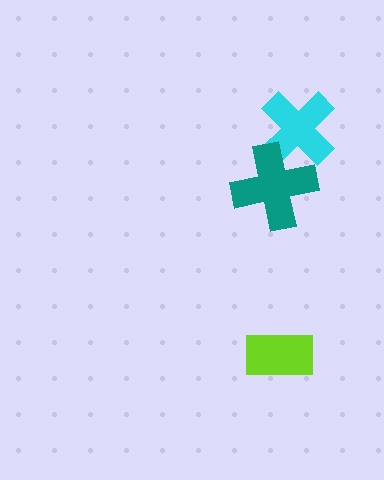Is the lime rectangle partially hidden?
No, no other shape covers it.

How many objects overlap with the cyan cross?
1 object overlaps with the cyan cross.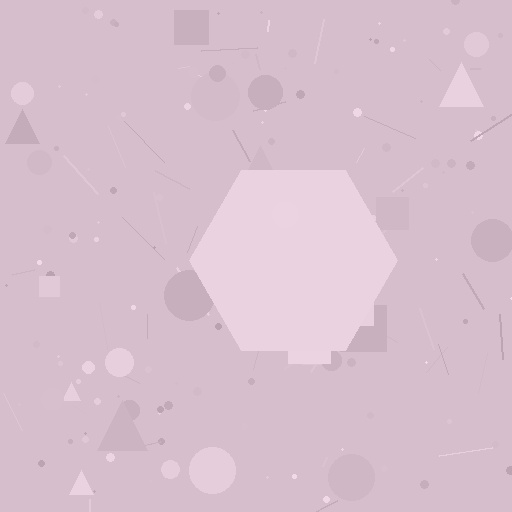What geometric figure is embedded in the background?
A hexagon is embedded in the background.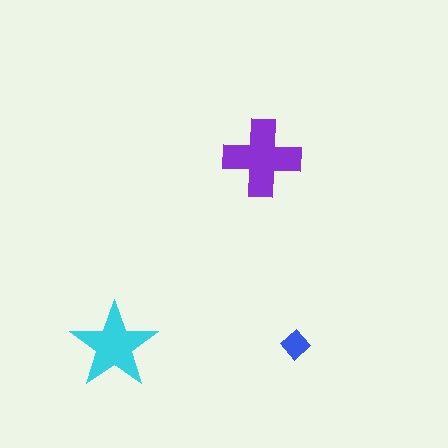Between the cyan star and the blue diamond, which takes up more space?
The cyan star.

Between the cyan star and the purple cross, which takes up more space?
The purple cross.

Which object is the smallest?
The blue diamond.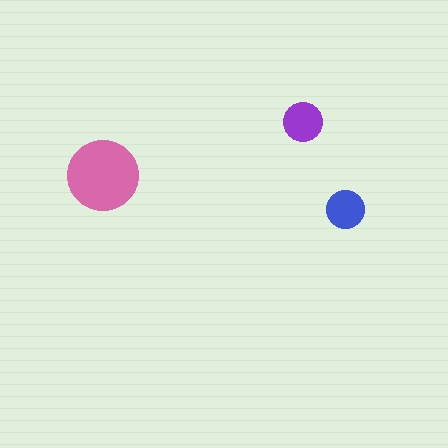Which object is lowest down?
The blue circle is bottommost.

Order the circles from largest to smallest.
the pink one, the purple one, the blue one.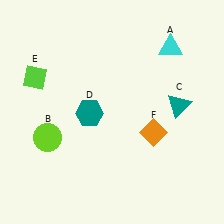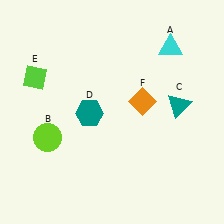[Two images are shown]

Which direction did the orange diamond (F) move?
The orange diamond (F) moved up.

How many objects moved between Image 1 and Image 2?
1 object moved between the two images.